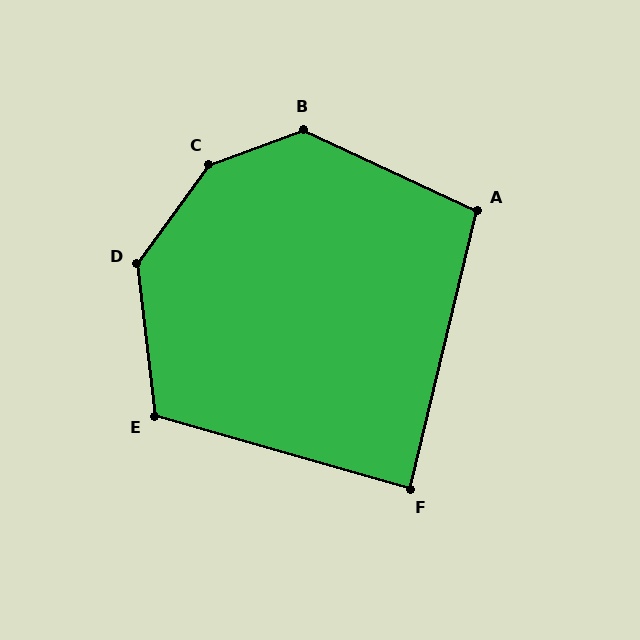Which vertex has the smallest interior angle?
F, at approximately 88 degrees.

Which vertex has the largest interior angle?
C, at approximately 146 degrees.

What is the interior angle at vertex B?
Approximately 135 degrees (obtuse).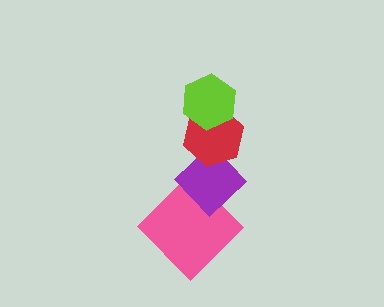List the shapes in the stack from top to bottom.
From top to bottom: the lime hexagon, the red hexagon, the purple diamond, the pink diamond.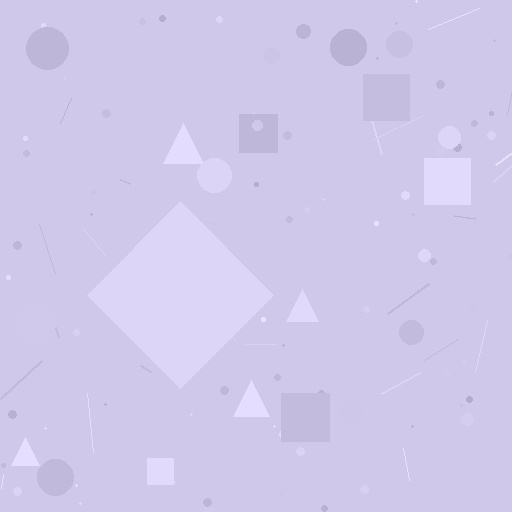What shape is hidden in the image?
A diamond is hidden in the image.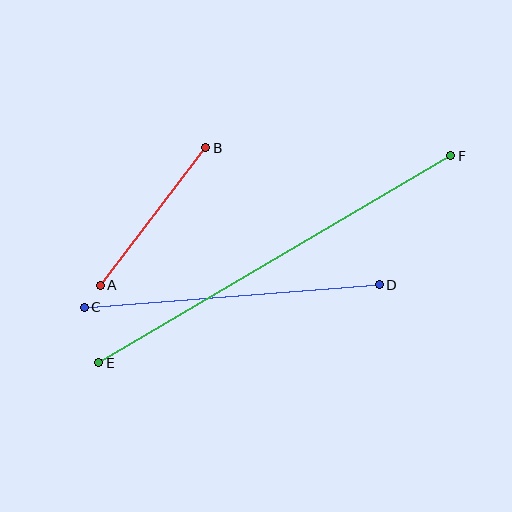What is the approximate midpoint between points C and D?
The midpoint is at approximately (232, 296) pixels.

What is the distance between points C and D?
The distance is approximately 296 pixels.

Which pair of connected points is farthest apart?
Points E and F are farthest apart.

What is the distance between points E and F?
The distance is approximately 409 pixels.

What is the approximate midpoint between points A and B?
The midpoint is at approximately (153, 217) pixels.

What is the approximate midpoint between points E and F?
The midpoint is at approximately (275, 259) pixels.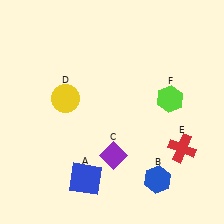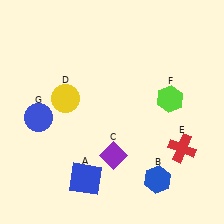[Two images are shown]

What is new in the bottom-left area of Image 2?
A blue circle (G) was added in the bottom-left area of Image 2.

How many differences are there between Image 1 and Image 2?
There is 1 difference between the two images.